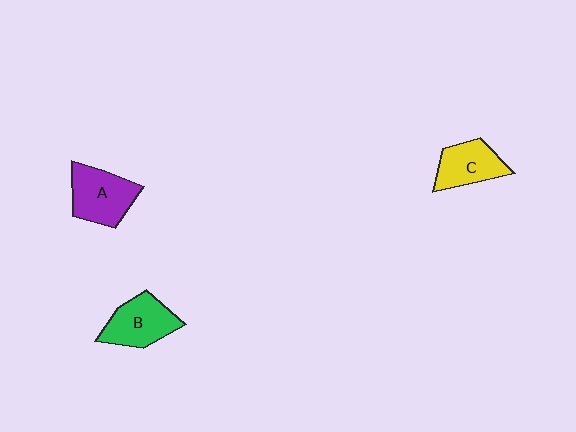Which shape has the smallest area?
Shape C (yellow).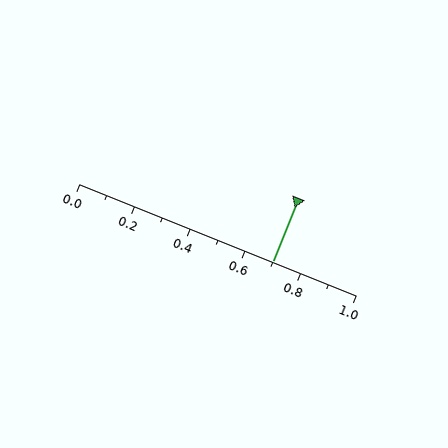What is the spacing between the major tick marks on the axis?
The major ticks are spaced 0.2 apart.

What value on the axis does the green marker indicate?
The marker indicates approximately 0.7.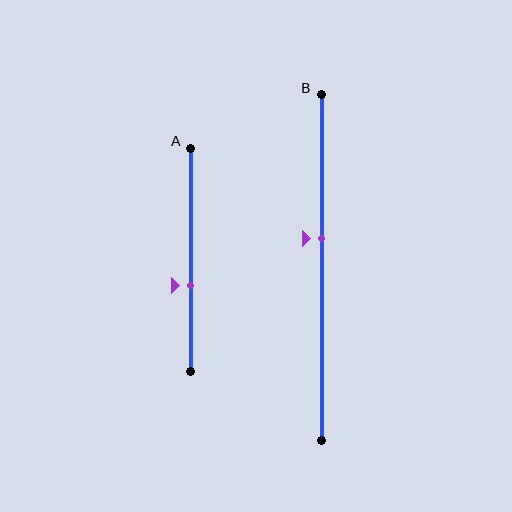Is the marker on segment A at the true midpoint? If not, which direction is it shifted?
No, the marker on segment A is shifted downward by about 12% of the segment length.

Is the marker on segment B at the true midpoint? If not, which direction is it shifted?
No, the marker on segment B is shifted upward by about 8% of the segment length.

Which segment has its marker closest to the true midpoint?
Segment B has its marker closest to the true midpoint.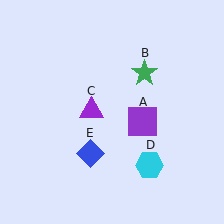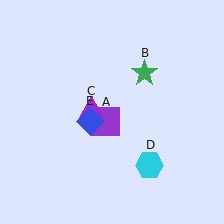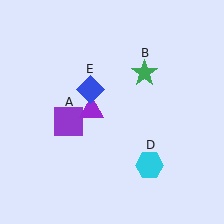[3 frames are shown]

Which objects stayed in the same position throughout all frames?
Green star (object B) and purple triangle (object C) and cyan hexagon (object D) remained stationary.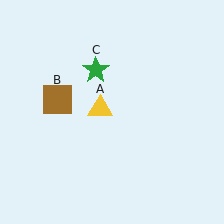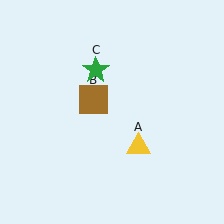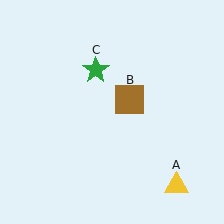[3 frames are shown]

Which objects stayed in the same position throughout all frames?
Green star (object C) remained stationary.